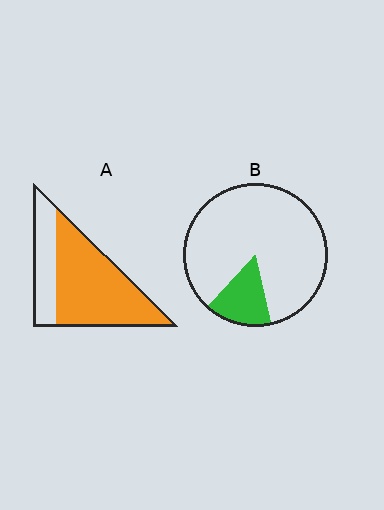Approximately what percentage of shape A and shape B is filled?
A is approximately 70% and B is approximately 15%.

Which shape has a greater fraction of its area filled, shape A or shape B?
Shape A.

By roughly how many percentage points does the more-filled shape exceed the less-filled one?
By roughly 55 percentage points (A over B).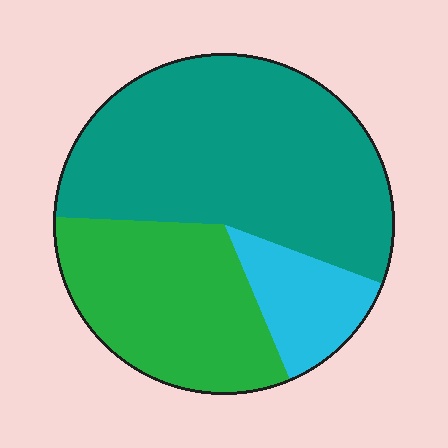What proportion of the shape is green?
Green takes up about one third (1/3) of the shape.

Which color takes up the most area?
Teal, at roughly 55%.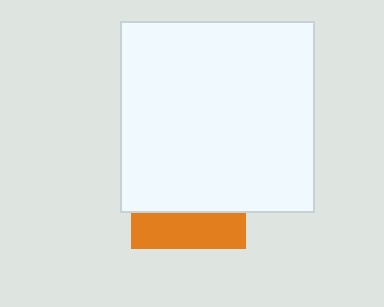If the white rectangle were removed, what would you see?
You would see the complete orange square.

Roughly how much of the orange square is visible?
A small part of it is visible (roughly 31%).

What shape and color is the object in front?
The object in front is a white rectangle.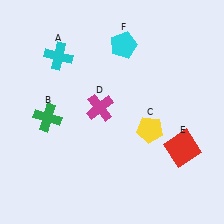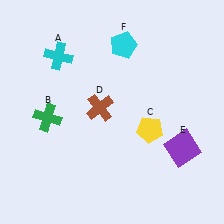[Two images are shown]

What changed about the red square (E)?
In Image 1, E is red. In Image 2, it changed to purple.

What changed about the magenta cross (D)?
In Image 1, D is magenta. In Image 2, it changed to brown.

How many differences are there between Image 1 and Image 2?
There are 2 differences between the two images.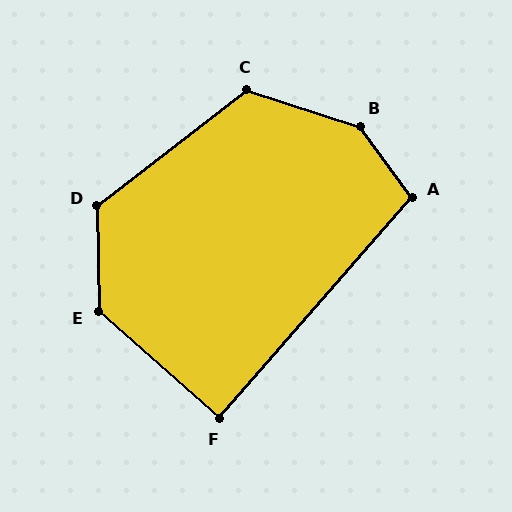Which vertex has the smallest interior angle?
F, at approximately 90 degrees.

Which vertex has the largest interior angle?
B, at approximately 144 degrees.